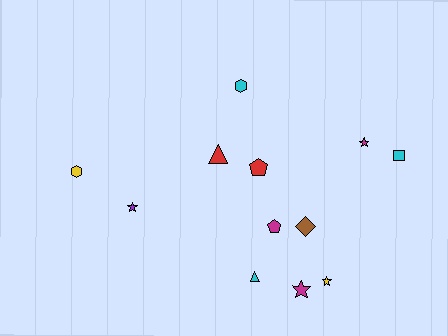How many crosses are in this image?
There are no crosses.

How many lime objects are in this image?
There are no lime objects.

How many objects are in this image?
There are 12 objects.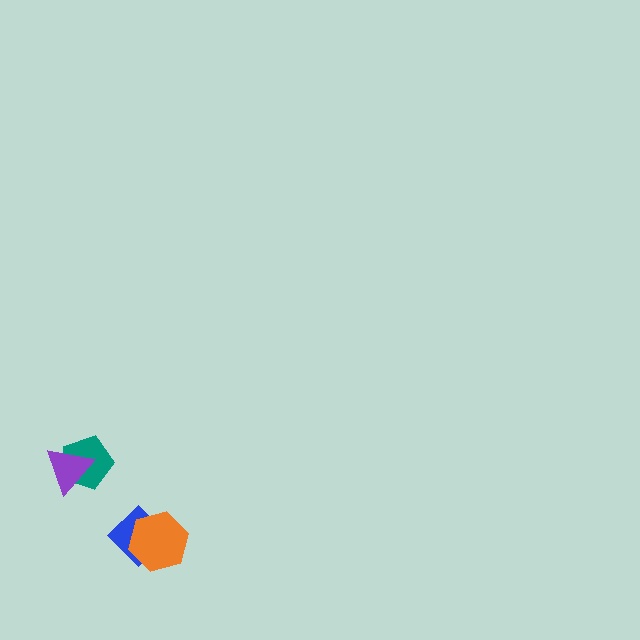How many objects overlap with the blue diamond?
1 object overlaps with the blue diamond.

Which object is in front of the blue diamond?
The orange hexagon is in front of the blue diamond.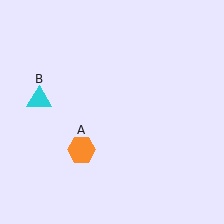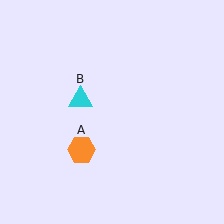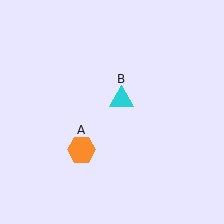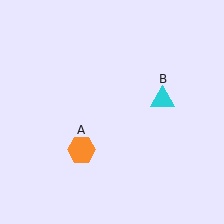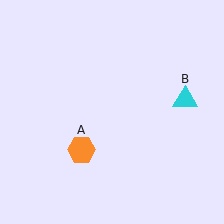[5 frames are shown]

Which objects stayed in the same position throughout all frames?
Orange hexagon (object A) remained stationary.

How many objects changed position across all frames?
1 object changed position: cyan triangle (object B).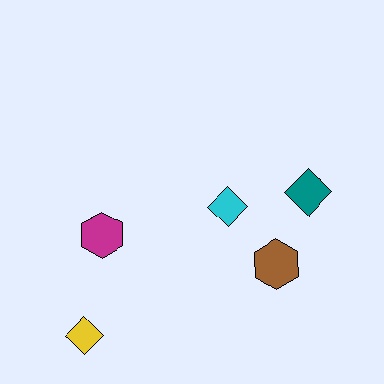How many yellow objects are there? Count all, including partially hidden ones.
There is 1 yellow object.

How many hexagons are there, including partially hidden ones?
There are 2 hexagons.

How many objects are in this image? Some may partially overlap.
There are 5 objects.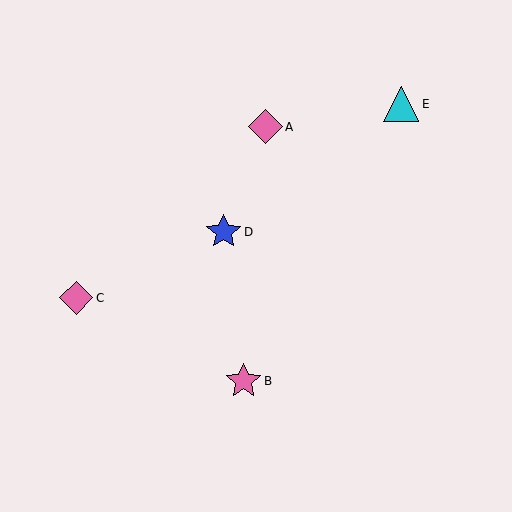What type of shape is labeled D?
Shape D is a blue star.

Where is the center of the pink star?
The center of the pink star is at (243, 381).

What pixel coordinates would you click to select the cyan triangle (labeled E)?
Click at (401, 104) to select the cyan triangle E.